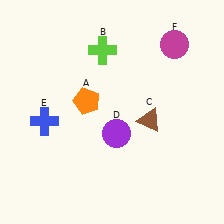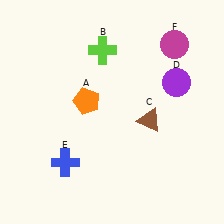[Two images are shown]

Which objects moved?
The objects that moved are: the purple circle (D), the blue cross (E).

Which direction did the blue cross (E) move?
The blue cross (E) moved down.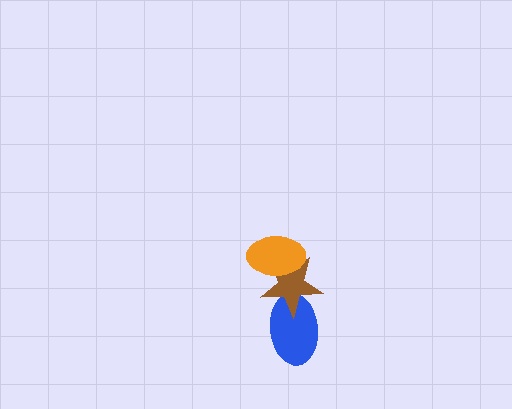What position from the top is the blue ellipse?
The blue ellipse is 3rd from the top.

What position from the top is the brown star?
The brown star is 2nd from the top.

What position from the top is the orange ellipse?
The orange ellipse is 1st from the top.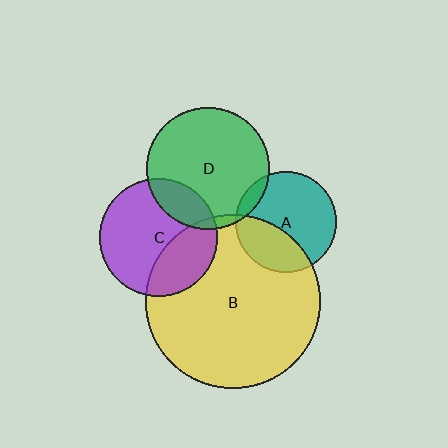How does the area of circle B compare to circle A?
Approximately 3.0 times.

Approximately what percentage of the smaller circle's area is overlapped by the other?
Approximately 10%.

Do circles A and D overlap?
Yes.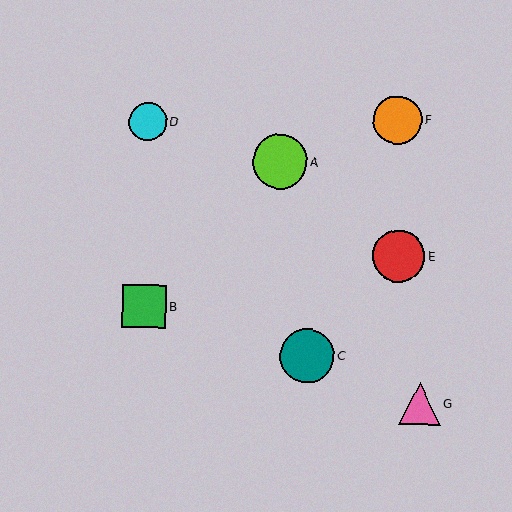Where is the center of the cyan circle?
The center of the cyan circle is at (148, 121).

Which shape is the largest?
The lime circle (labeled A) is the largest.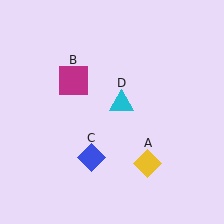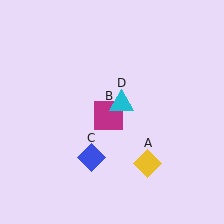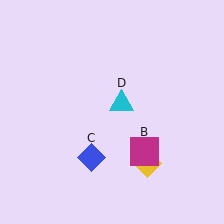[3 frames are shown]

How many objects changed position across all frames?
1 object changed position: magenta square (object B).